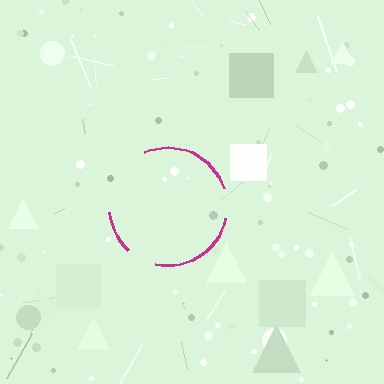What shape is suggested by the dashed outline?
The dashed outline suggests a circle.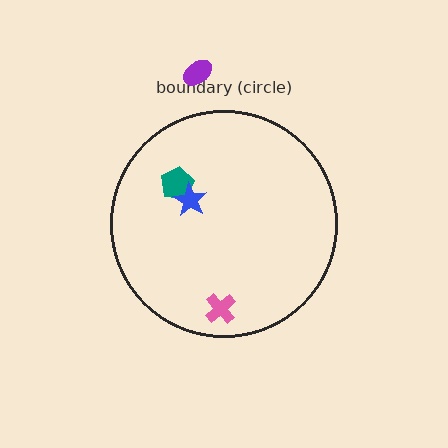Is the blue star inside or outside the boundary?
Inside.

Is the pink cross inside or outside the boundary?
Inside.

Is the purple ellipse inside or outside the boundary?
Outside.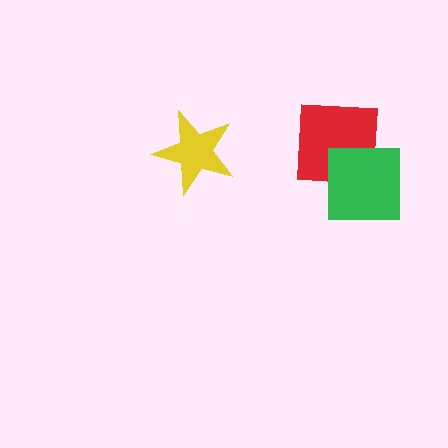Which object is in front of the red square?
The green square is in front of the red square.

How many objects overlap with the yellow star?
0 objects overlap with the yellow star.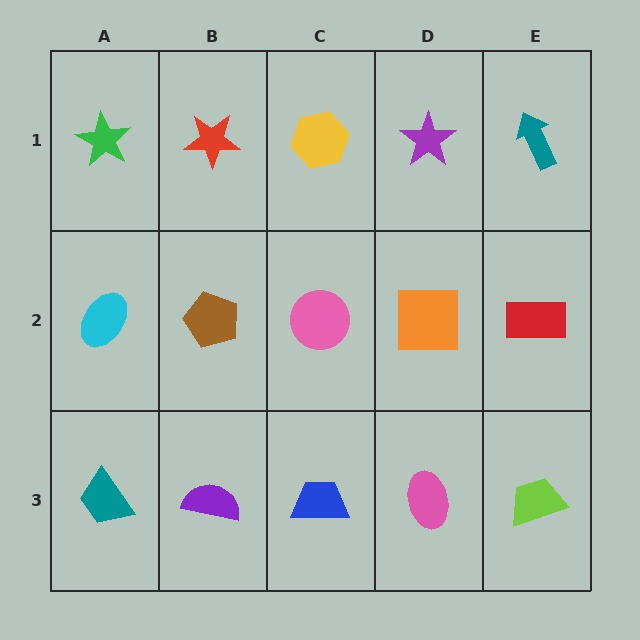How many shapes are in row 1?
5 shapes.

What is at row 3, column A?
A teal trapezoid.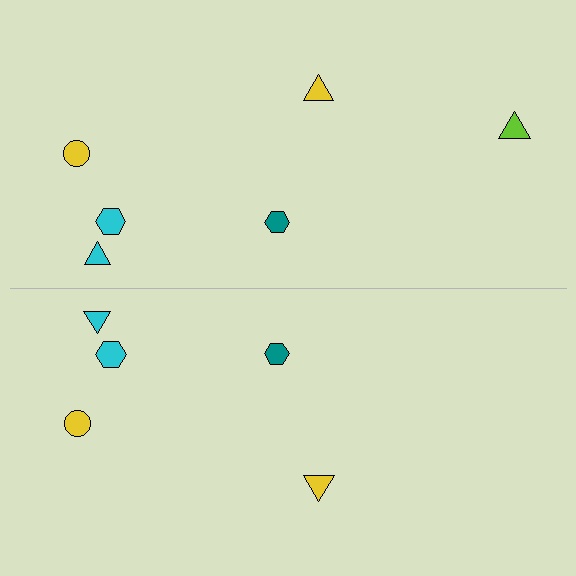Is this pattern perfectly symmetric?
No, the pattern is not perfectly symmetric. A lime triangle is missing from the bottom side.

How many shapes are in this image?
There are 11 shapes in this image.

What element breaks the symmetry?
A lime triangle is missing from the bottom side.